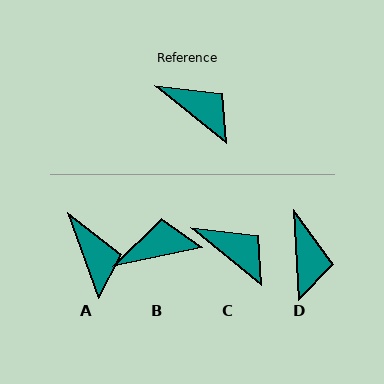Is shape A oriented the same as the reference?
No, it is off by about 31 degrees.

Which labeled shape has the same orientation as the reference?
C.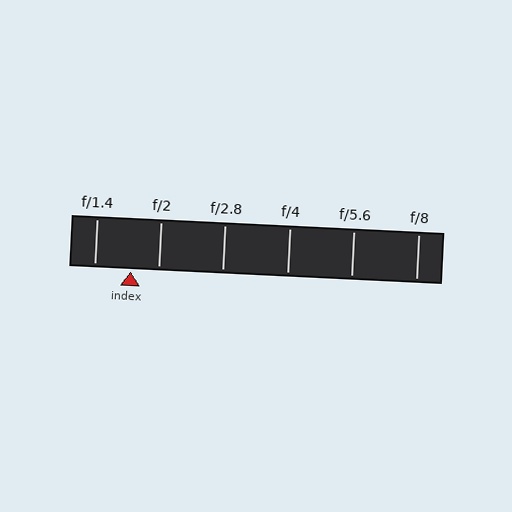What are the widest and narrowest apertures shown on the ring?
The widest aperture shown is f/1.4 and the narrowest is f/8.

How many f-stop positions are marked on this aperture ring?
There are 6 f-stop positions marked.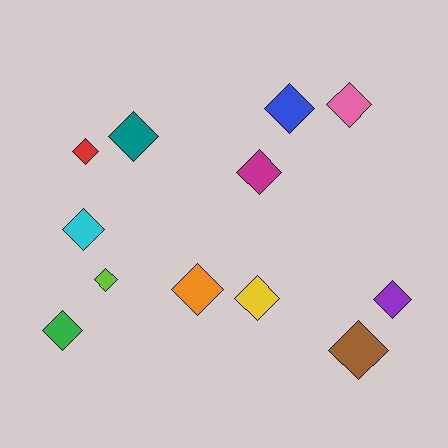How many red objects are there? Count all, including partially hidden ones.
There is 1 red object.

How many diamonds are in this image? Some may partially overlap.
There are 12 diamonds.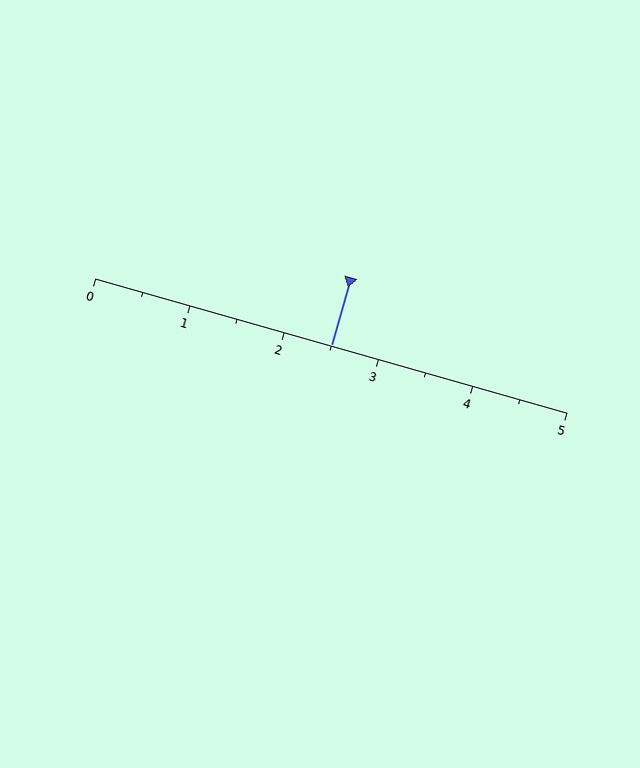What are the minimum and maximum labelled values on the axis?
The axis runs from 0 to 5.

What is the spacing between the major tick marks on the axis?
The major ticks are spaced 1 apart.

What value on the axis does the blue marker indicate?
The marker indicates approximately 2.5.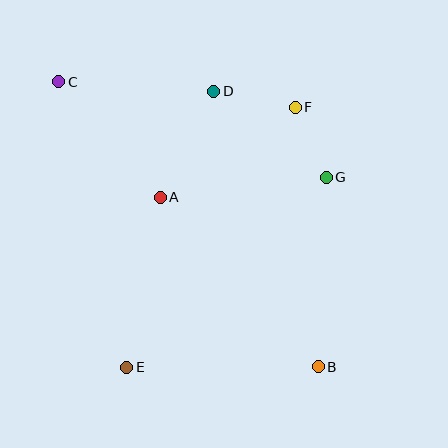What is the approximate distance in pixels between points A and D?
The distance between A and D is approximately 119 pixels.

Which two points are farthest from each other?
Points B and C are farthest from each other.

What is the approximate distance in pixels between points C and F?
The distance between C and F is approximately 238 pixels.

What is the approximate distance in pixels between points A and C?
The distance between A and C is approximately 154 pixels.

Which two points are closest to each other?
Points F and G are closest to each other.